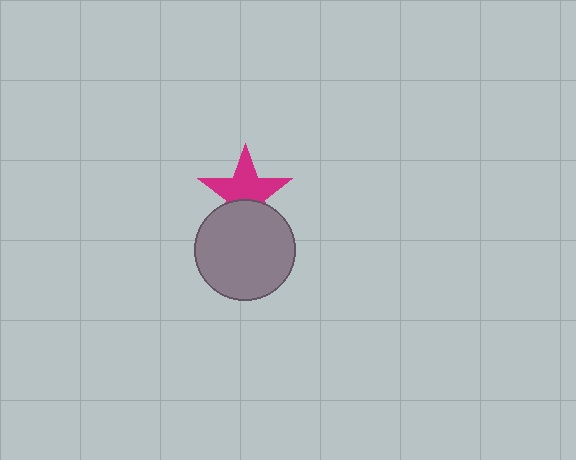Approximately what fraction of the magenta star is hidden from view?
Roughly 36% of the magenta star is hidden behind the gray circle.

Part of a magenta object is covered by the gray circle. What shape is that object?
It is a star.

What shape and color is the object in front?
The object in front is a gray circle.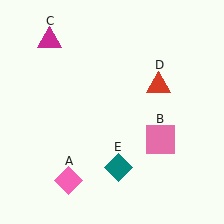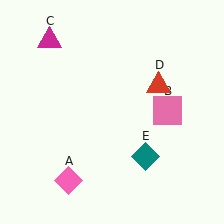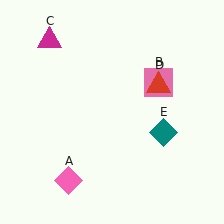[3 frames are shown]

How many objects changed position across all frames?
2 objects changed position: pink square (object B), teal diamond (object E).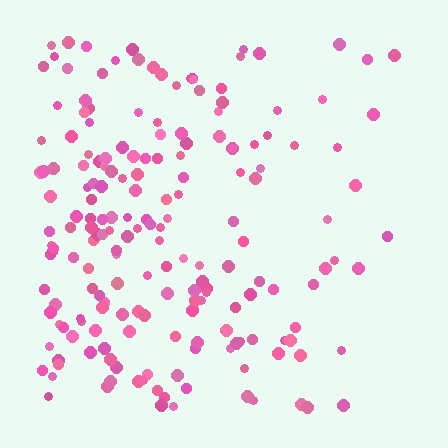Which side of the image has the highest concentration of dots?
The left.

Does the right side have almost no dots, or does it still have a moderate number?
Still a moderate number, just noticeably fewer than the left.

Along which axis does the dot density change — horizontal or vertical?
Horizontal.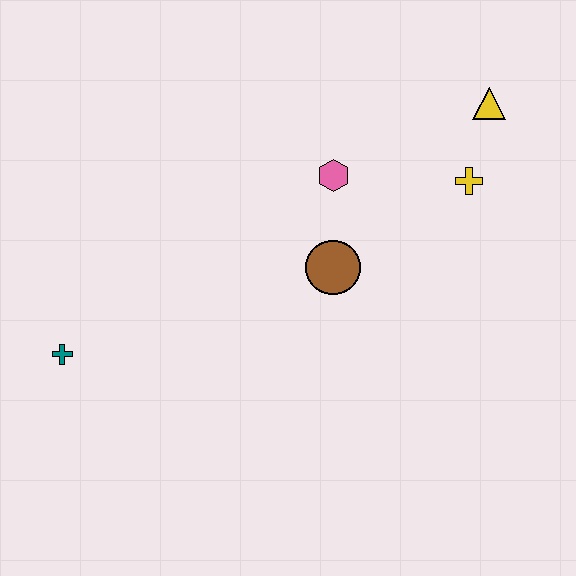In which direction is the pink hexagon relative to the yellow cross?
The pink hexagon is to the left of the yellow cross.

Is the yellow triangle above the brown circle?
Yes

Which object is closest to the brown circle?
The pink hexagon is closest to the brown circle.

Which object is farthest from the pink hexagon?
The teal cross is farthest from the pink hexagon.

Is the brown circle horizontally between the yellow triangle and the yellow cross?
No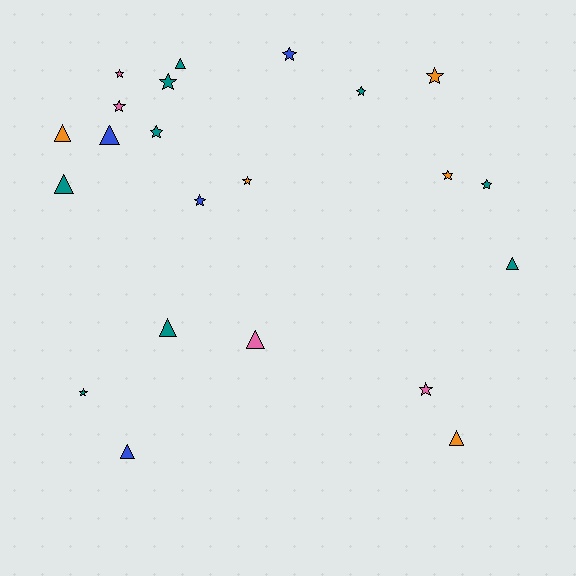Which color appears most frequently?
Teal, with 9 objects.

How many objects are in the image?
There are 22 objects.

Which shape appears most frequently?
Star, with 13 objects.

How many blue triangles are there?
There are 2 blue triangles.